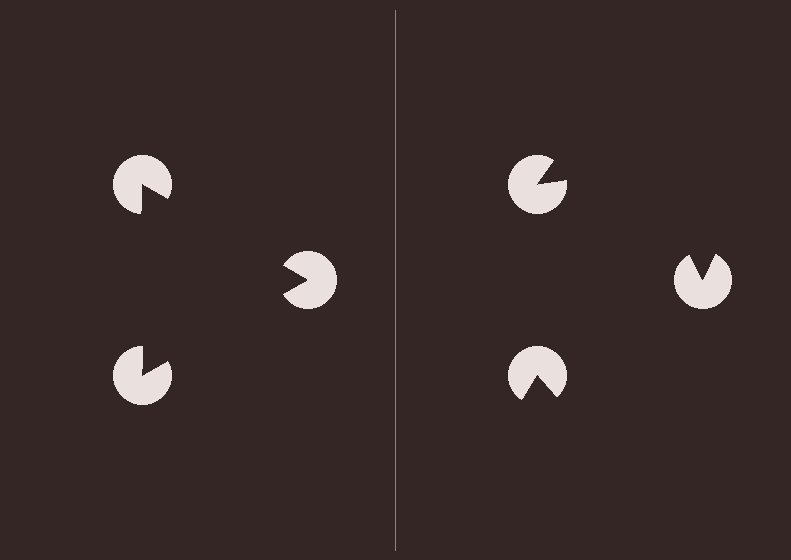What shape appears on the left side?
An illusory triangle.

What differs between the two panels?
The pac-man discs are positioned identically on both sides; only the wedge orientations differ. On the left they align to a triangle; on the right they are misaligned.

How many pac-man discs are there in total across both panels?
6 — 3 on each side.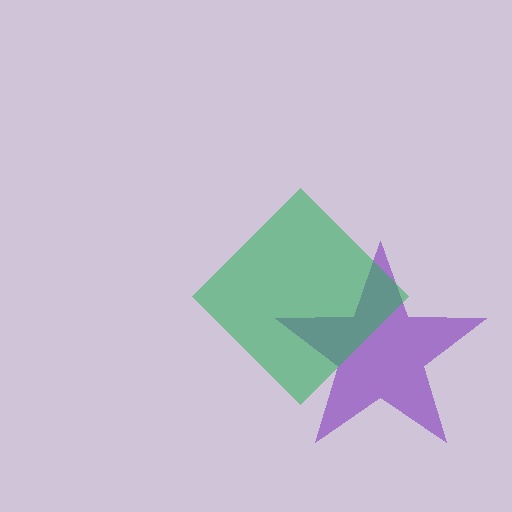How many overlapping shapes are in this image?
There are 2 overlapping shapes in the image.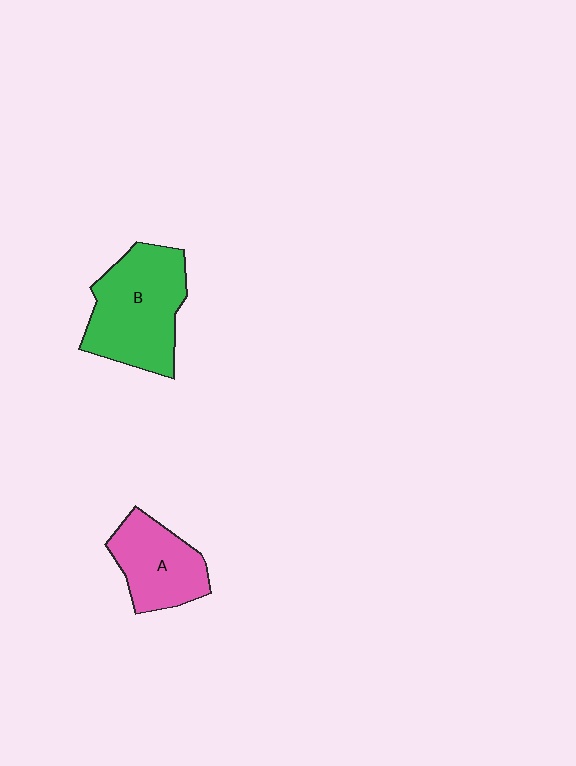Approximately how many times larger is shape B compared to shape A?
Approximately 1.5 times.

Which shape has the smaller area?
Shape A (pink).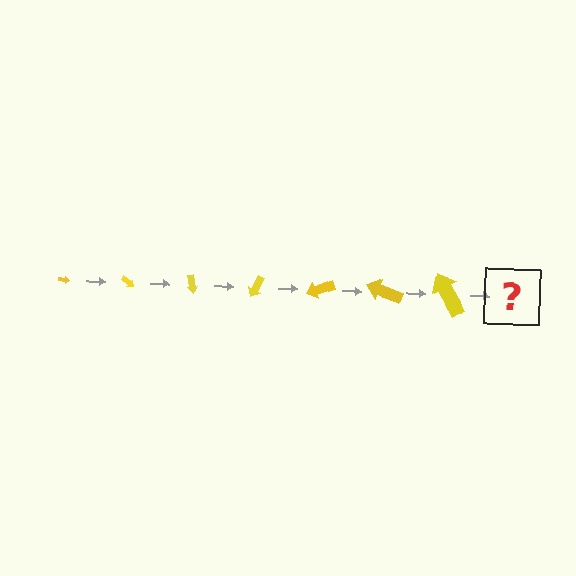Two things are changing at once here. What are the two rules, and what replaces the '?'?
The two rules are that the arrow grows larger each step and it rotates 40 degrees each step. The '?' should be an arrow, larger than the previous one and rotated 280 degrees from the start.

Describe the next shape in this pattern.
It should be an arrow, larger than the previous one and rotated 280 degrees from the start.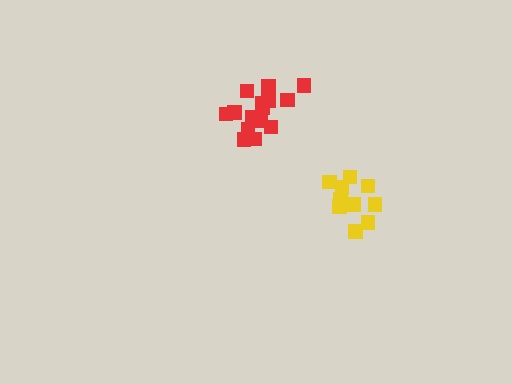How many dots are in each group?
Group 1: 10 dots, Group 2: 16 dots (26 total).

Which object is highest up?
The red cluster is topmost.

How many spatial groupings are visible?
There are 2 spatial groupings.